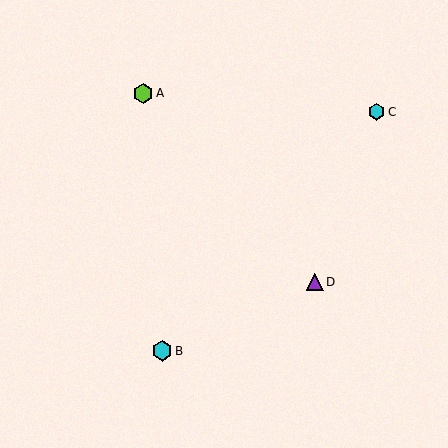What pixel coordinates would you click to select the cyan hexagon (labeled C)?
Click at (377, 112) to select the cyan hexagon C.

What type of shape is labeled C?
Shape C is a cyan hexagon.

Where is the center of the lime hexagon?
The center of the lime hexagon is at (143, 93).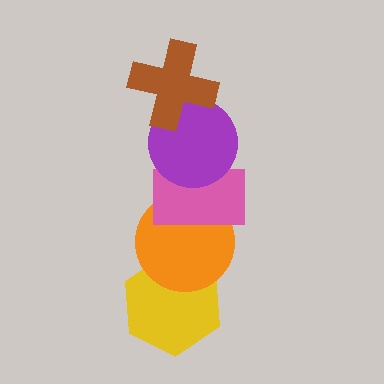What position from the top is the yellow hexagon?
The yellow hexagon is 5th from the top.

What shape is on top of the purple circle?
The brown cross is on top of the purple circle.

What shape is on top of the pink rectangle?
The purple circle is on top of the pink rectangle.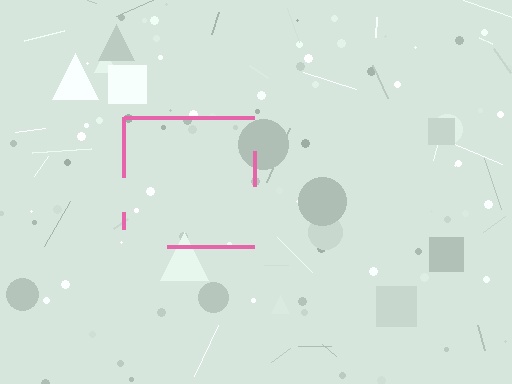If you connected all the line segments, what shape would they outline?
They would outline a square.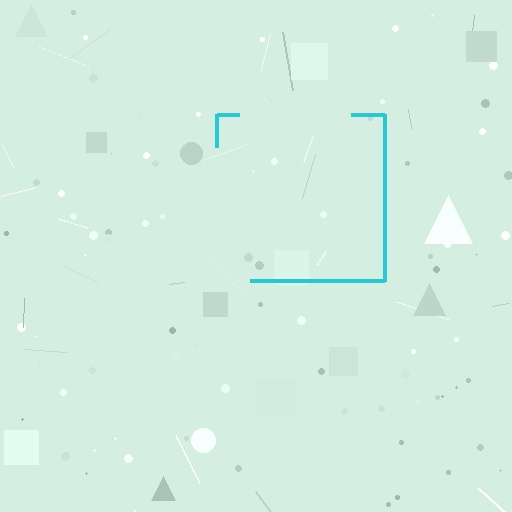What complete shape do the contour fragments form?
The contour fragments form a square.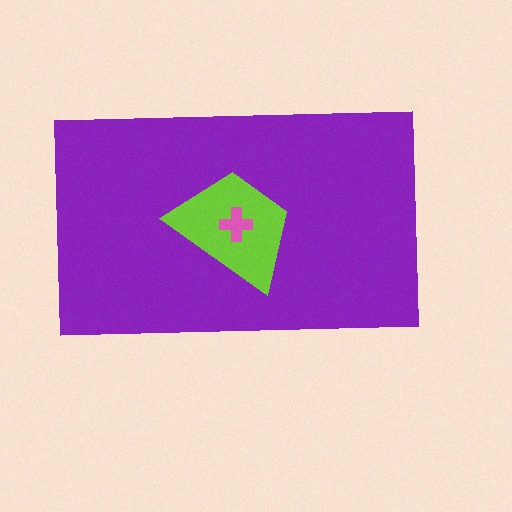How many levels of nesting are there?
3.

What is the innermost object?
The pink cross.